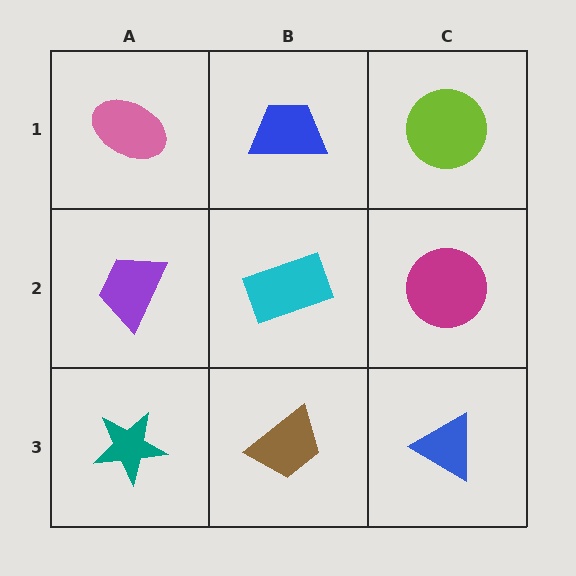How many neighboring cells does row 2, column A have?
3.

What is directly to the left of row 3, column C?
A brown trapezoid.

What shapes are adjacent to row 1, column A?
A purple trapezoid (row 2, column A), a blue trapezoid (row 1, column B).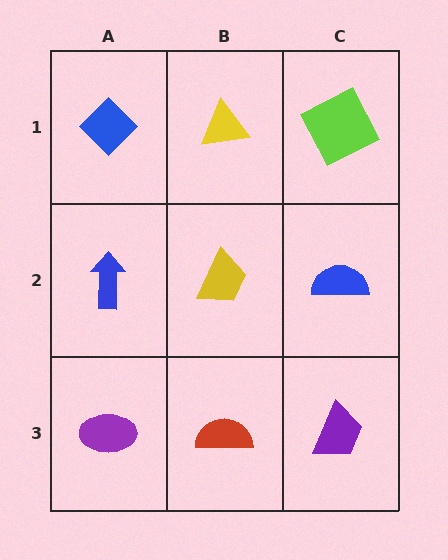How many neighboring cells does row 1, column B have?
3.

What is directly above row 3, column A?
A blue arrow.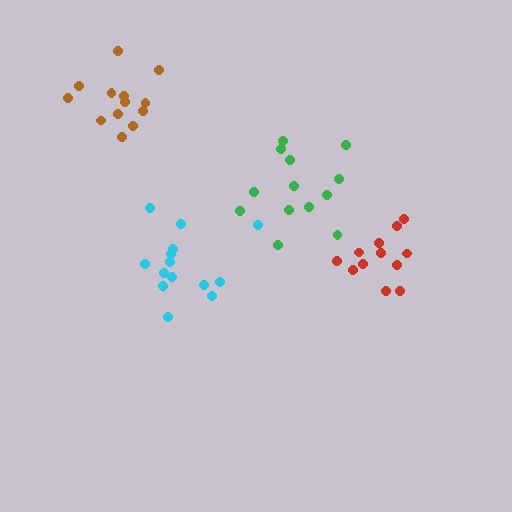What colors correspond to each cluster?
The clusters are colored: brown, cyan, green, red.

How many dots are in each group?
Group 1: 13 dots, Group 2: 14 dots, Group 3: 13 dots, Group 4: 12 dots (52 total).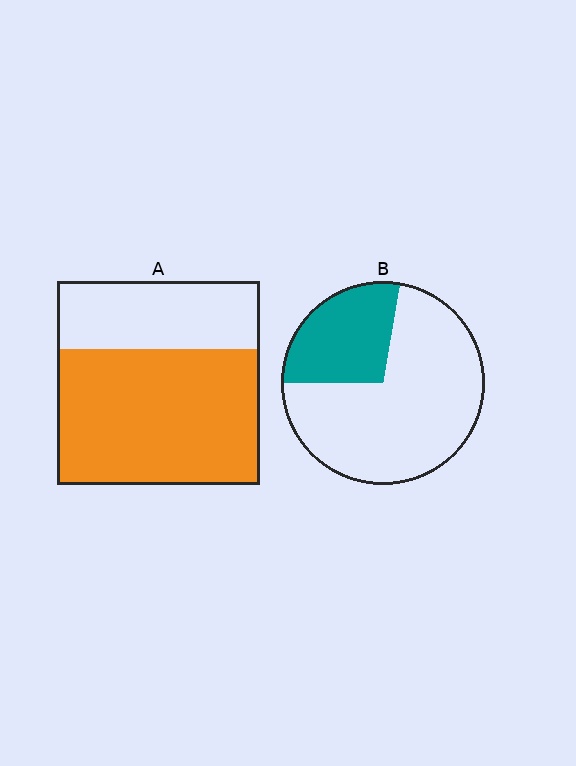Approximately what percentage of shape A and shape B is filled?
A is approximately 65% and B is approximately 30%.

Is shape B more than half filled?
No.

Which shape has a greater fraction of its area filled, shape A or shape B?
Shape A.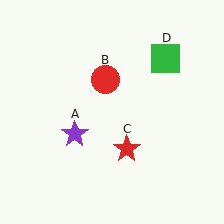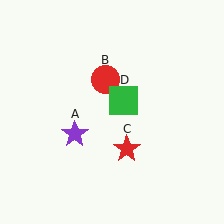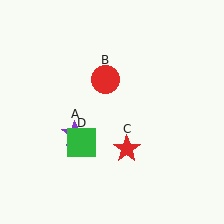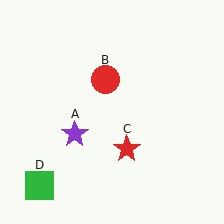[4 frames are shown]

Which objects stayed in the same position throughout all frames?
Purple star (object A) and red circle (object B) and red star (object C) remained stationary.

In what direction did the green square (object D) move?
The green square (object D) moved down and to the left.